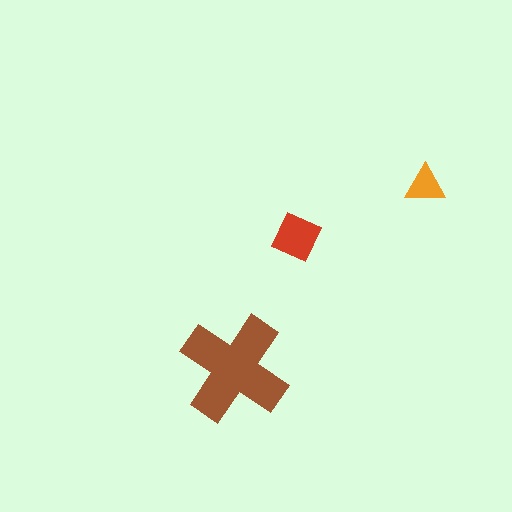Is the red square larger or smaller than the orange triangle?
Larger.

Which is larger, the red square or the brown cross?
The brown cross.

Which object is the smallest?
The orange triangle.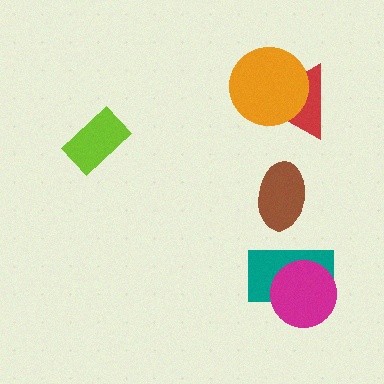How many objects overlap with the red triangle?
1 object overlaps with the red triangle.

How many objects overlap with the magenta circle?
1 object overlaps with the magenta circle.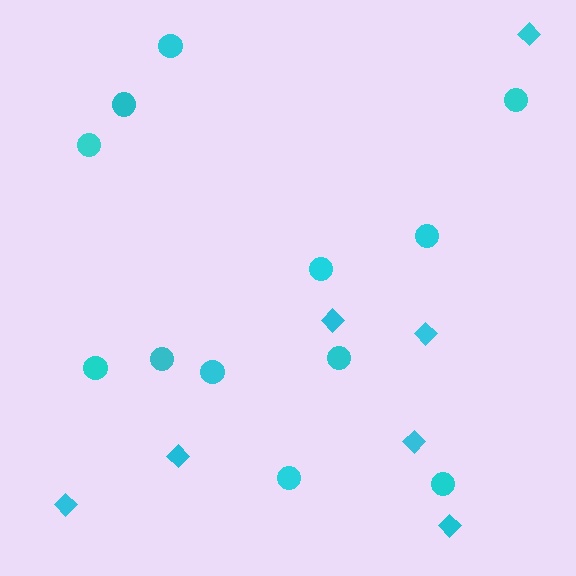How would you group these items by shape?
There are 2 groups: one group of diamonds (7) and one group of circles (12).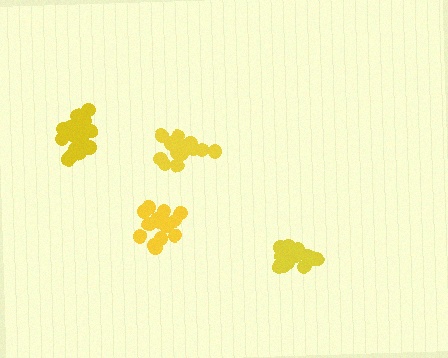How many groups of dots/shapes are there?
There are 4 groups.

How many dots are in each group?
Group 1: 16 dots, Group 2: 15 dots, Group 3: 17 dots, Group 4: 17 dots (65 total).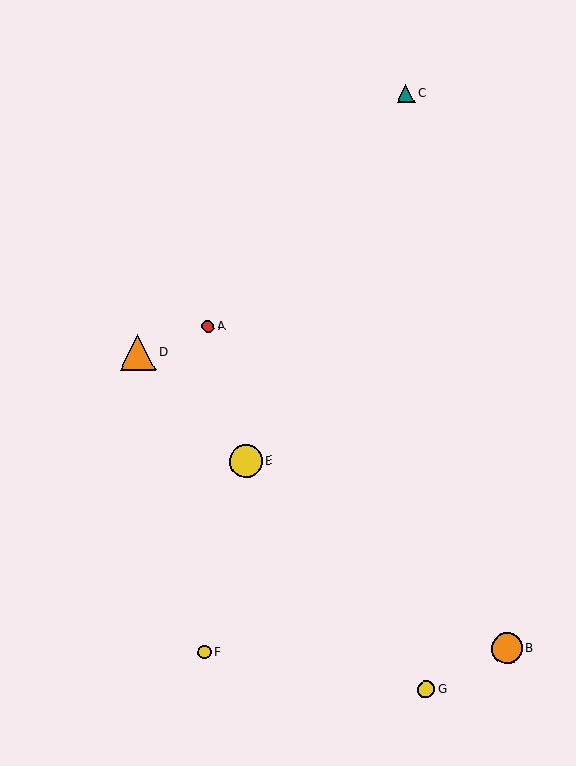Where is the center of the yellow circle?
The center of the yellow circle is at (205, 652).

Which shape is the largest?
The orange triangle (labeled D) is the largest.